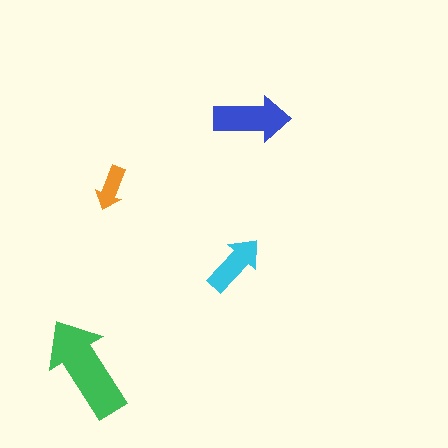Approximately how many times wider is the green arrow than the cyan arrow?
About 1.5 times wider.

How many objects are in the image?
There are 4 objects in the image.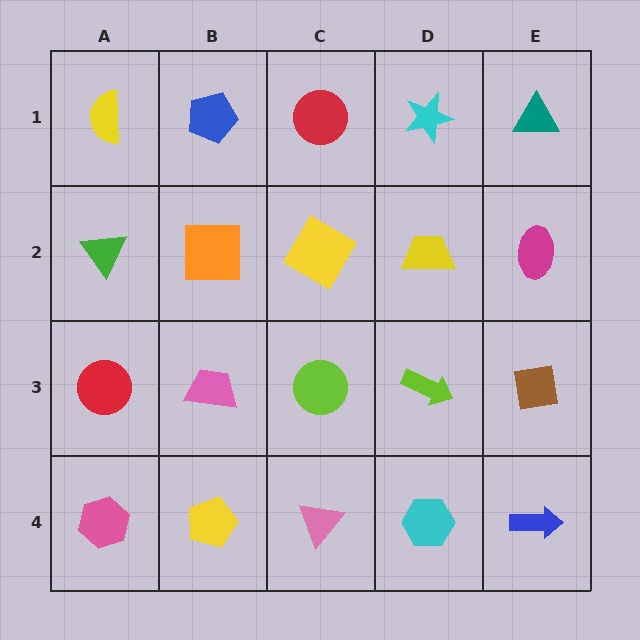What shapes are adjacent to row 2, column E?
A teal triangle (row 1, column E), a brown square (row 3, column E), a yellow trapezoid (row 2, column D).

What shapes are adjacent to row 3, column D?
A yellow trapezoid (row 2, column D), a cyan hexagon (row 4, column D), a lime circle (row 3, column C), a brown square (row 3, column E).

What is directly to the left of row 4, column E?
A cyan hexagon.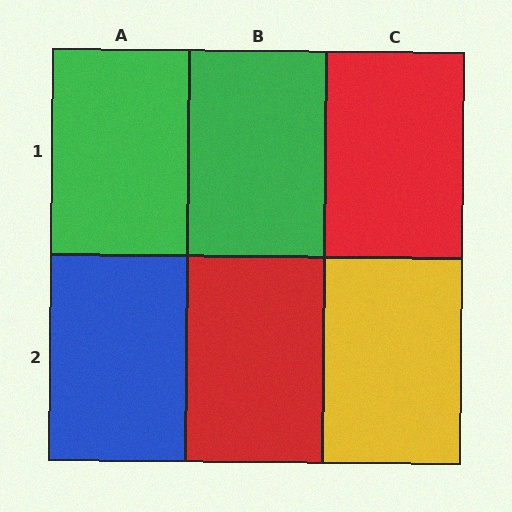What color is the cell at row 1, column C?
Red.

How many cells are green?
2 cells are green.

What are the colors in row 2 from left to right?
Blue, red, yellow.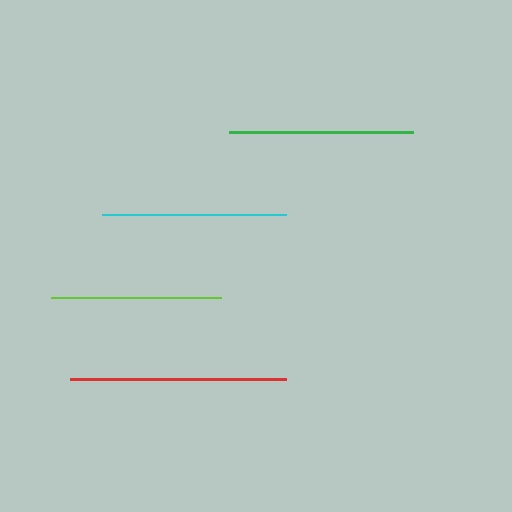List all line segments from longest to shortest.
From longest to shortest: red, cyan, green, lime.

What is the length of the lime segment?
The lime segment is approximately 170 pixels long.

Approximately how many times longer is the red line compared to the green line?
The red line is approximately 1.2 times the length of the green line.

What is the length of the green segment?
The green segment is approximately 184 pixels long.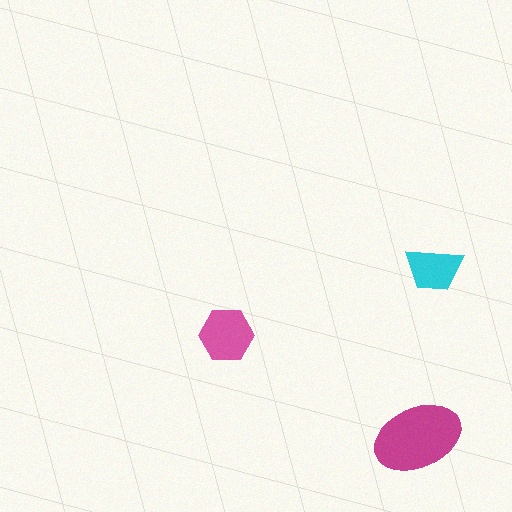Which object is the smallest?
The cyan trapezoid.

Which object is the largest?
The magenta ellipse.